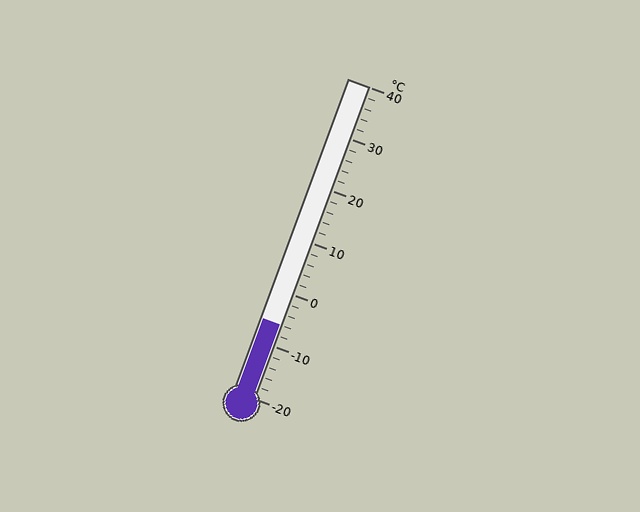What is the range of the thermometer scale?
The thermometer scale ranges from -20°C to 40°C.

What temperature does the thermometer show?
The thermometer shows approximately -6°C.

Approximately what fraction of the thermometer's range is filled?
The thermometer is filled to approximately 25% of its range.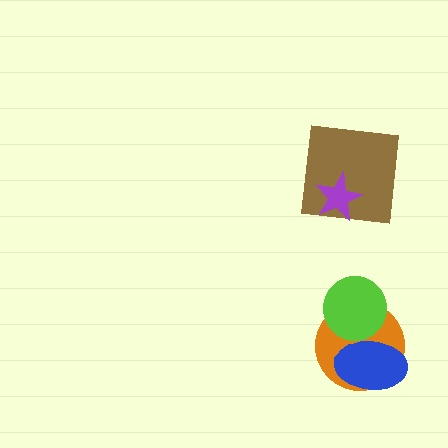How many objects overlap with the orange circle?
2 objects overlap with the orange circle.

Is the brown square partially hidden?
Yes, it is partially covered by another shape.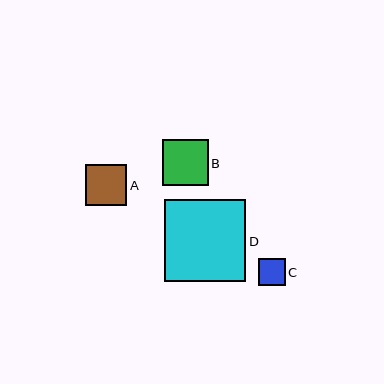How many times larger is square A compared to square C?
Square A is approximately 1.5 times the size of square C.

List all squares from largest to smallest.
From largest to smallest: D, B, A, C.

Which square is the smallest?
Square C is the smallest with a size of approximately 27 pixels.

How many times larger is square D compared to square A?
Square D is approximately 2.0 times the size of square A.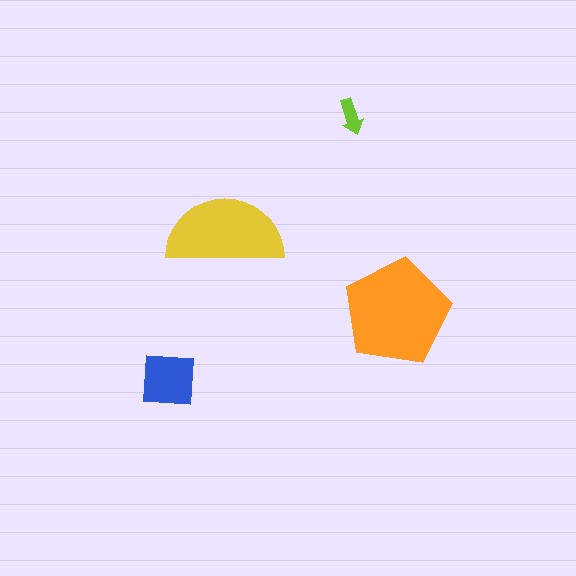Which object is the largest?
The orange pentagon.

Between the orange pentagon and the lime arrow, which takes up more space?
The orange pentagon.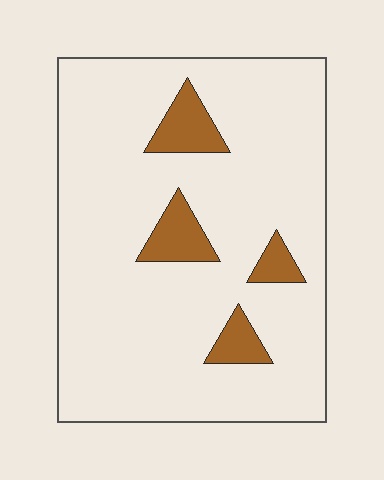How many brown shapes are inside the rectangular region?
4.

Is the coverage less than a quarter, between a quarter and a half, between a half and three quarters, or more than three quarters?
Less than a quarter.